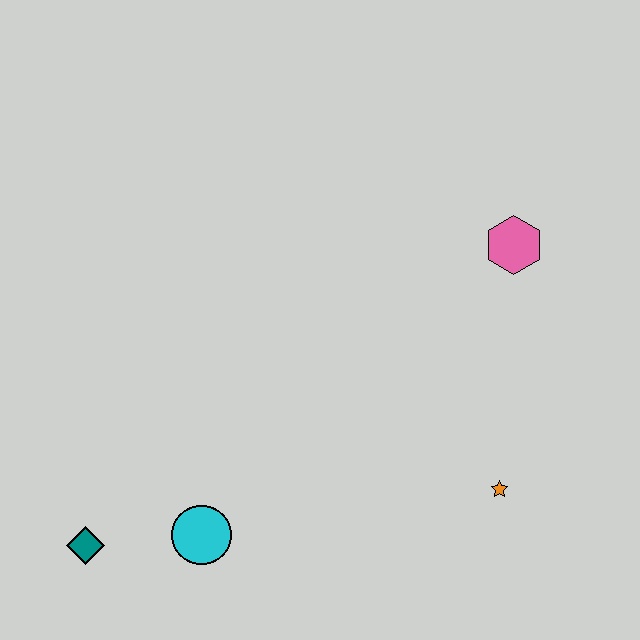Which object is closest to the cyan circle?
The teal diamond is closest to the cyan circle.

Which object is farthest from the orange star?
The teal diamond is farthest from the orange star.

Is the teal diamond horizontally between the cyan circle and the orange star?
No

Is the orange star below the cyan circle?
No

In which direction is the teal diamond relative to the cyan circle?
The teal diamond is to the left of the cyan circle.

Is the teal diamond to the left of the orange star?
Yes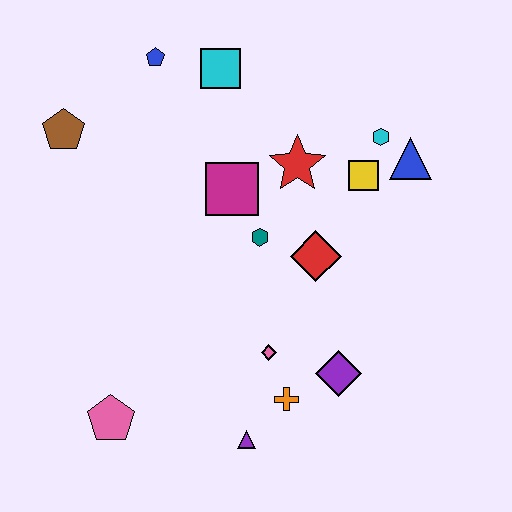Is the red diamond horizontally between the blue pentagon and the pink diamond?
No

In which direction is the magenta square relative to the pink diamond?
The magenta square is above the pink diamond.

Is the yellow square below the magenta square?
No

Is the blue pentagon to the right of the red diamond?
No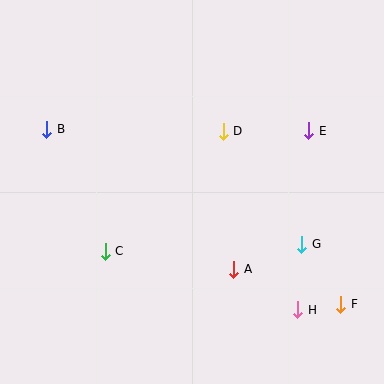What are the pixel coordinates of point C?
Point C is at (105, 251).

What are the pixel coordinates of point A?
Point A is at (234, 269).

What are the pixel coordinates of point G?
Point G is at (301, 244).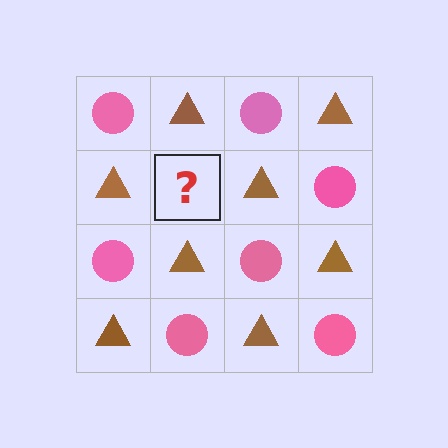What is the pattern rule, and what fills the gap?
The rule is that it alternates pink circle and brown triangle in a checkerboard pattern. The gap should be filled with a pink circle.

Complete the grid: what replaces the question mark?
The question mark should be replaced with a pink circle.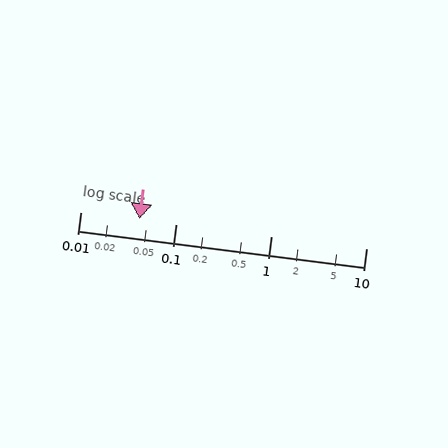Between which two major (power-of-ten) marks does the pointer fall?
The pointer is between 0.01 and 0.1.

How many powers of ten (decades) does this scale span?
The scale spans 3 decades, from 0.01 to 10.